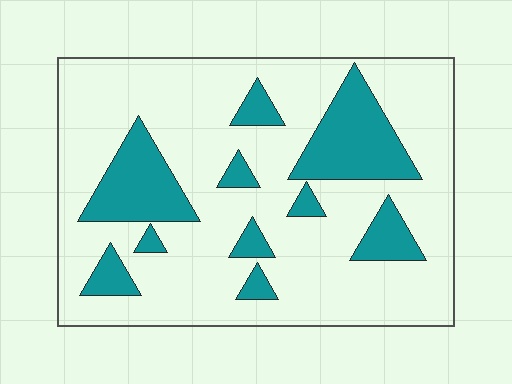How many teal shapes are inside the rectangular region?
10.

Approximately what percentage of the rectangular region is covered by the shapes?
Approximately 25%.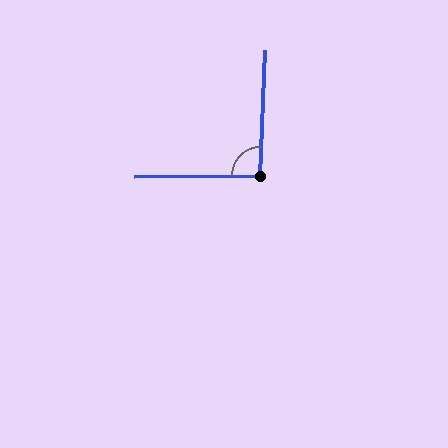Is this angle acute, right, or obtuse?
It is approximately a right angle.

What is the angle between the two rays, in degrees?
Approximately 93 degrees.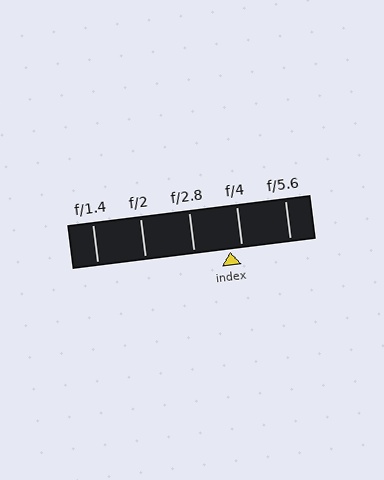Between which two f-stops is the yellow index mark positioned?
The index mark is between f/2.8 and f/4.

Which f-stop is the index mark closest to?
The index mark is closest to f/4.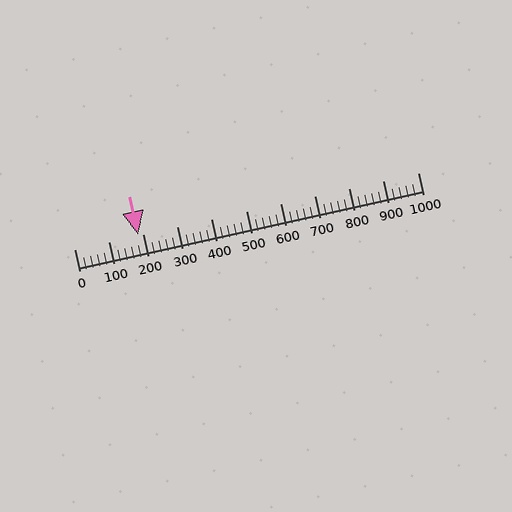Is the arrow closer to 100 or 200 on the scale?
The arrow is closer to 200.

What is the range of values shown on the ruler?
The ruler shows values from 0 to 1000.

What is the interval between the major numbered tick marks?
The major tick marks are spaced 100 units apart.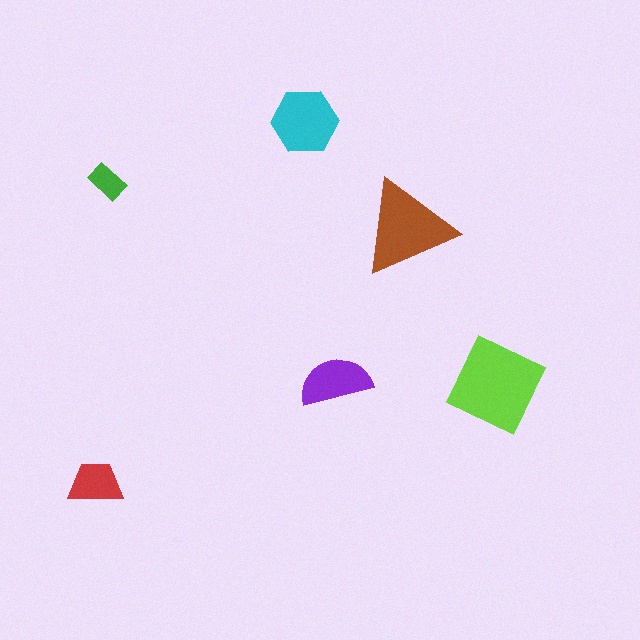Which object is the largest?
The lime diamond.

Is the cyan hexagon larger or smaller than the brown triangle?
Smaller.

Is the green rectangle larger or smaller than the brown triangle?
Smaller.